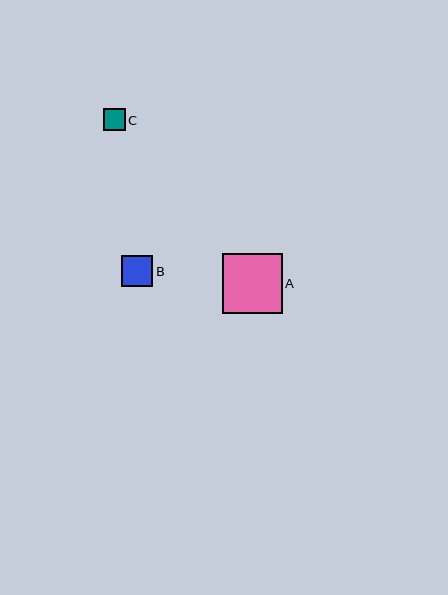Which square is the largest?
Square A is the largest with a size of approximately 60 pixels.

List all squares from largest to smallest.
From largest to smallest: A, B, C.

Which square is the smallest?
Square C is the smallest with a size of approximately 22 pixels.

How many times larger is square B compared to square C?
Square B is approximately 1.4 times the size of square C.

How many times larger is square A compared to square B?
Square A is approximately 1.9 times the size of square B.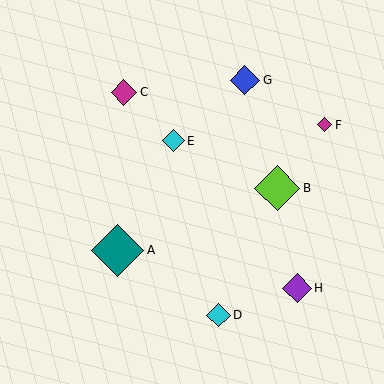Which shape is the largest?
The teal diamond (labeled A) is the largest.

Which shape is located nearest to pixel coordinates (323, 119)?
The magenta diamond (labeled F) at (325, 125) is nearest to that location.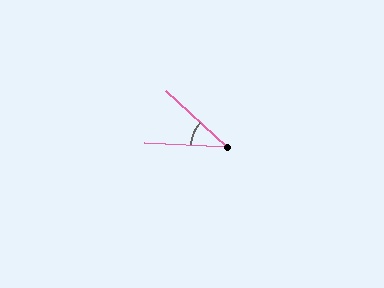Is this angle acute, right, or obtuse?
It is acute.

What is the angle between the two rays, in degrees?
Approximately 40 degrees.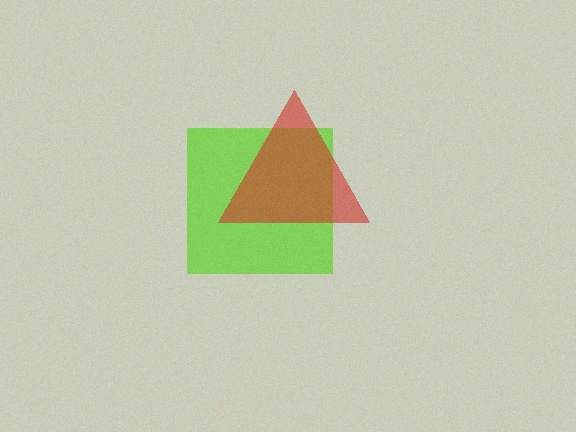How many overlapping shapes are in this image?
There are 2 overlapping shapes in the image.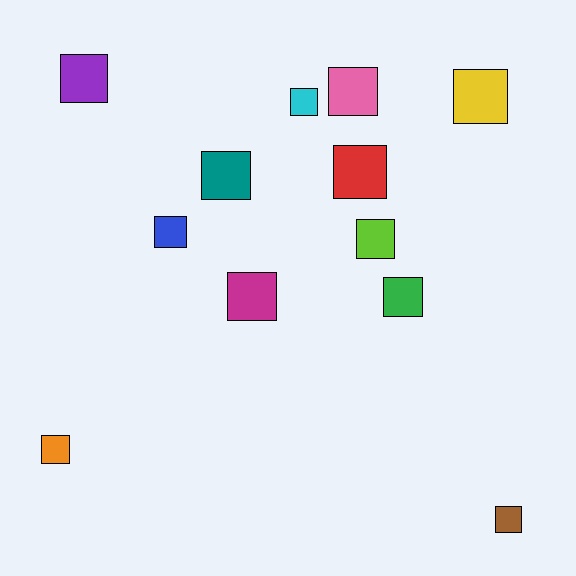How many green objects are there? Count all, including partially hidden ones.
There is 1 green object.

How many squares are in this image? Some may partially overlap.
There are 12 squares.